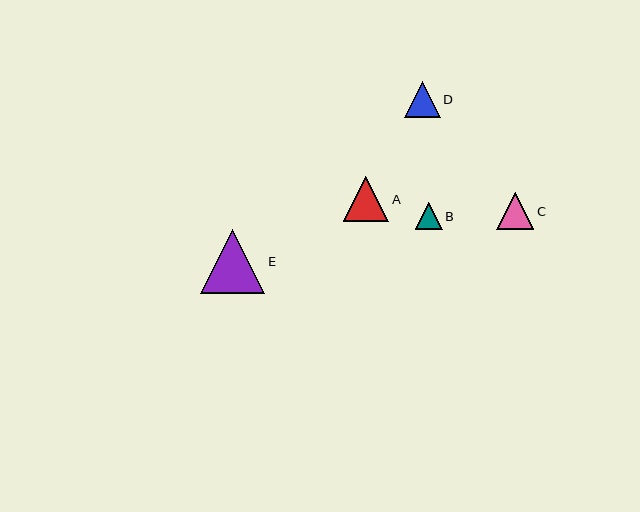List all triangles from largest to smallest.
From largest to smallest: E, A, C, D, B.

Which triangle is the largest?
Triangle E is the largest with a size of approximately 64 pixels.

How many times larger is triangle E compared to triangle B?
Triangle E is approximately 2.4 times the size of triangle B.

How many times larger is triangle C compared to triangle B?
Triangle C is approximately 1.4 times the size of triangle B.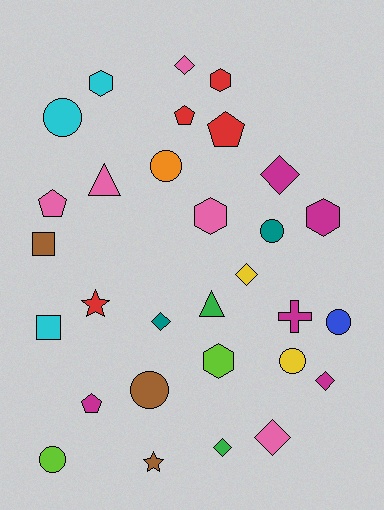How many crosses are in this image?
There is 1 cross.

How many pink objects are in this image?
There are 5 pink objects.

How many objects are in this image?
There are 30 objects.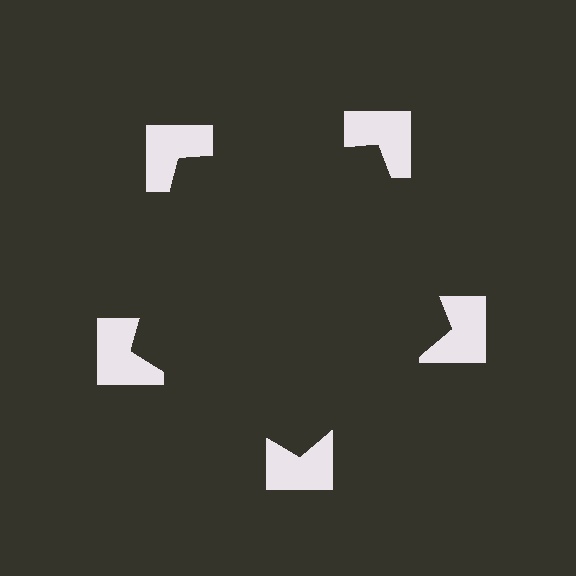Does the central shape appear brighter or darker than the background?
It typically appears slightly darker than the background, even though no actual brightness change is drawn.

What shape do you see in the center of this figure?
An illusory pentagon — its edges are inferred from the aligned wedge cuts in the notched squares, not physically drawn.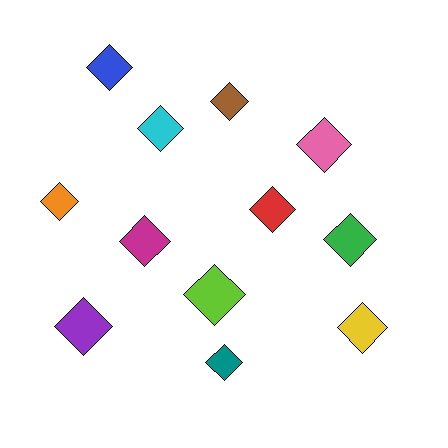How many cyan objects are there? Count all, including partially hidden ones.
There is 1 cyan object.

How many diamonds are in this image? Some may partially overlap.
There are 12 diamonds.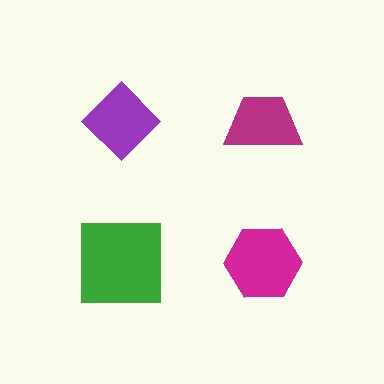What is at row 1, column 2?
A magenta trapezoid.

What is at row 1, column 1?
A purple diamond.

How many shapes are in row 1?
2 shapes.